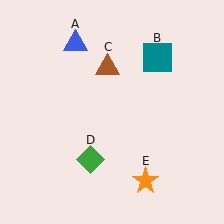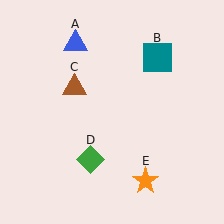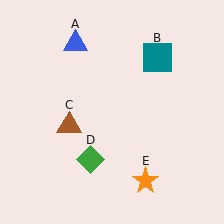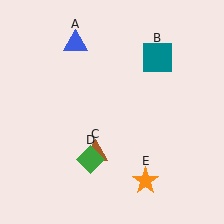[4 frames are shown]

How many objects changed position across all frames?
1 object changed position: brown triangle (object C).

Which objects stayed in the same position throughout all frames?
Blue triangle (object A) and teal square (object B) and green diamond (object D) and orange star (object E) remained stationary.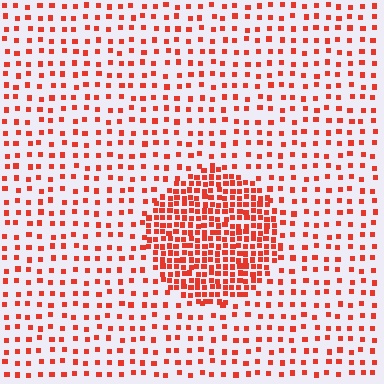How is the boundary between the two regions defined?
The boundary is defined by a change in element density (approximately 2.8x ratio). All elements are the same color, size, and shape.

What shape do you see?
I see a circle.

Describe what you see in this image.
The image contains small red elements arranged at two different densities. A circle-shaped region is visible where the elements are more densely packed than the surrounding area.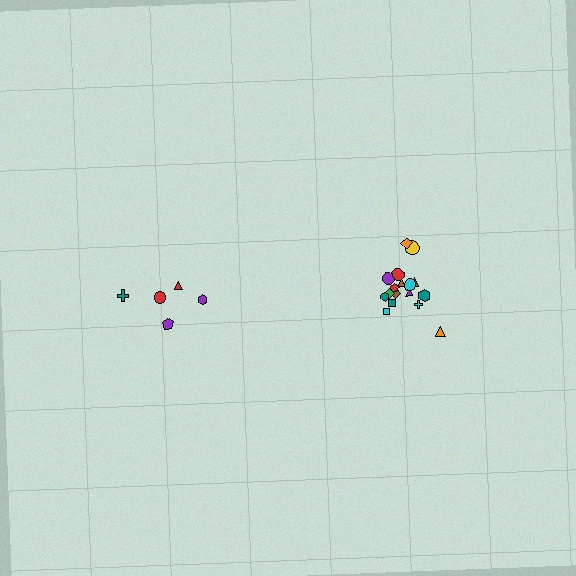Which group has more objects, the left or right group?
The right group.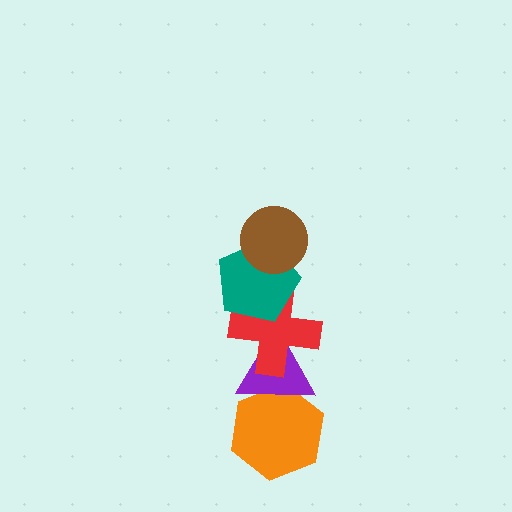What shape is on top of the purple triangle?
The red cross is on top of the purple triangle.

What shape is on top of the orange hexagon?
The purple triangle is on top of the orange hexagon.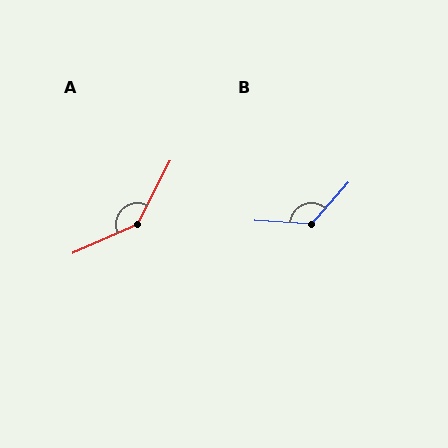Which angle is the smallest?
B, at approximately 127 degrees.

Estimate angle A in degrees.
Approximately 141 degrees.